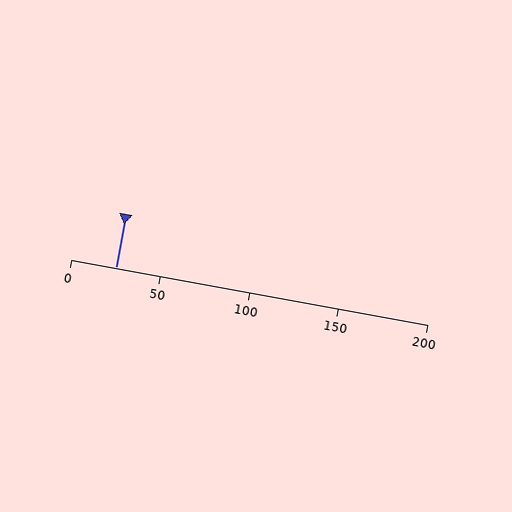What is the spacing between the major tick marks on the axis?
The major ticks are spaced 50 apart.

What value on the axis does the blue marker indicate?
The marker indicates approximately 25.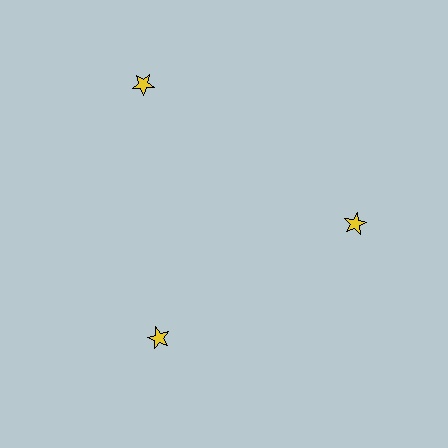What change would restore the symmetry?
The symmetry would be restored by moving it inward, back onto the ring so that all 3 stars sit at equal angles and equal distance from the center.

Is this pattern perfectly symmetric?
No. The 3 yellow stars are arranged in a ring, but one element near the 11 o'clock position is pushed outward from the center, breaking the 3-fold rotational symmetry.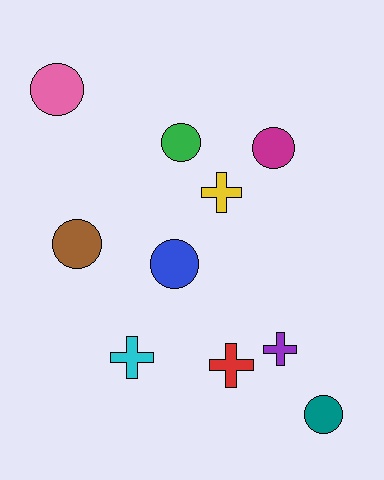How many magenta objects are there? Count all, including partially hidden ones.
There is 1 magenta object.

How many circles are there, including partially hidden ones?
There are 6 circles.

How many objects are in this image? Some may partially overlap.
There are 10 objects.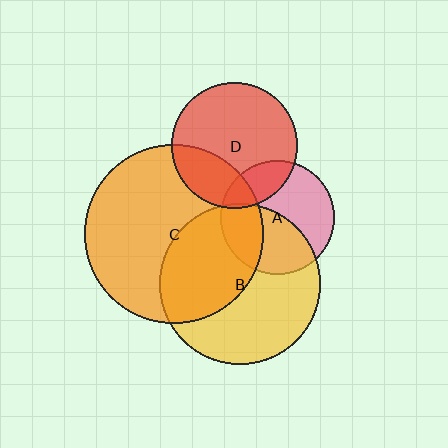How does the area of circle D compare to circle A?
Approximately 1.2 times.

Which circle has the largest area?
Circle C (orange).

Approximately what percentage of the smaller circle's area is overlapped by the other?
Approximately 20%.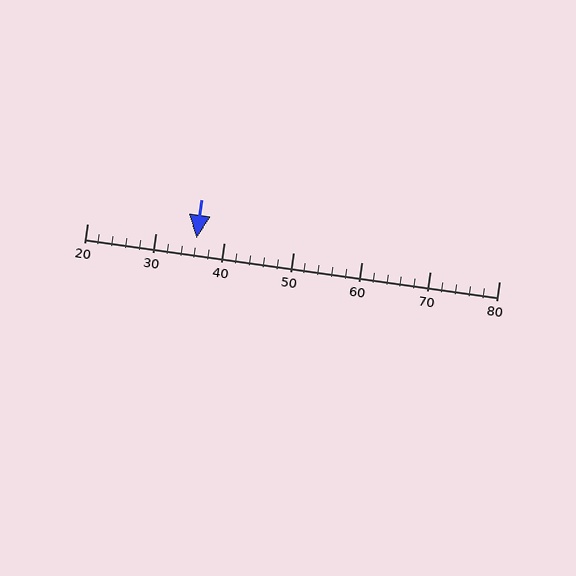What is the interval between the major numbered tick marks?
The major tick marks are spaced 10 units apart.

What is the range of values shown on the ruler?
The ruler shows values from 20 to 80.